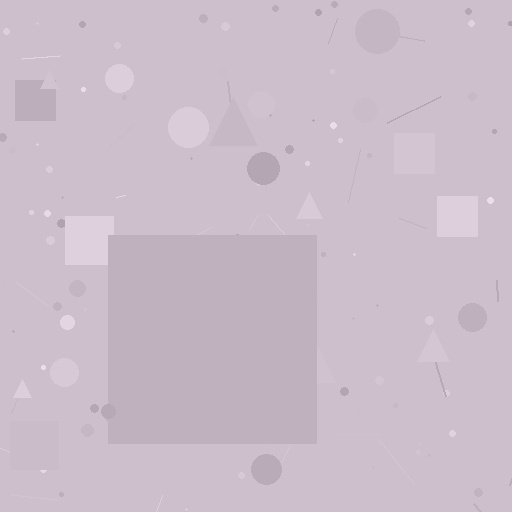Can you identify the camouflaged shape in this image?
The camouflaged shape is a square.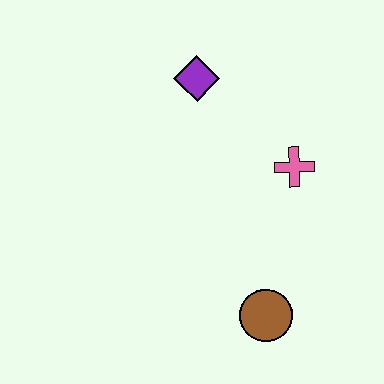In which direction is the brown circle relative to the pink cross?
The brown circle is below the pink cross.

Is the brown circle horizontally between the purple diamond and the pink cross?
Yes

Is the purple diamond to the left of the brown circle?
Yes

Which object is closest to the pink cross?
The purple diamond is closest to the pink cross.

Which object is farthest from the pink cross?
The brown circle is farthest from the pink cross.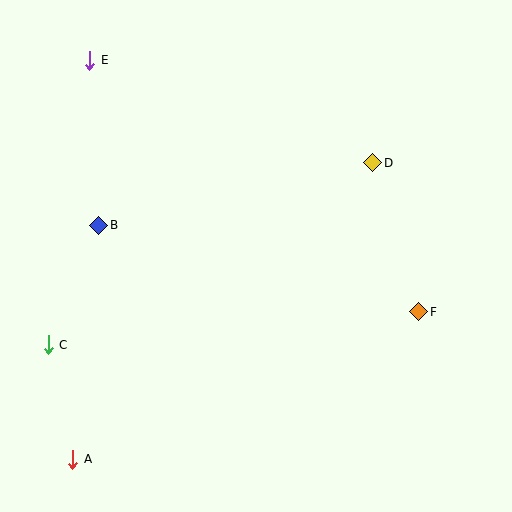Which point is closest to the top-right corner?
Point D is closest to the top-right corner.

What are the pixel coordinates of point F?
Point F is at (419, 312).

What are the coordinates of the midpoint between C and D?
The midpoint between C and D is at (210, 254).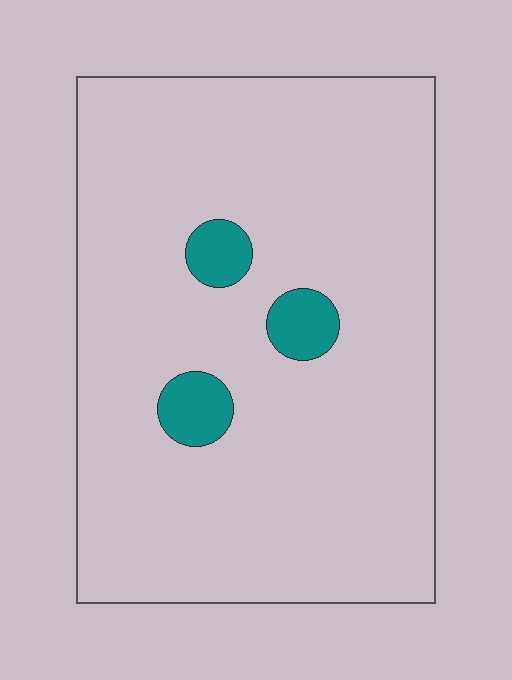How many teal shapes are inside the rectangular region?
3.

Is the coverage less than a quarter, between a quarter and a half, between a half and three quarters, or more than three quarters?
Less than a quarter.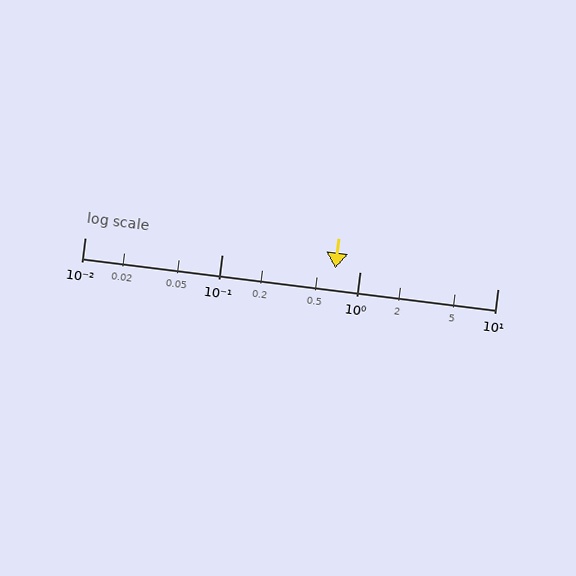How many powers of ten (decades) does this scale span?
The scale spans 3 decades, from 0.01 to 10.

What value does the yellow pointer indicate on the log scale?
The pointer indicates approximately 0.66.